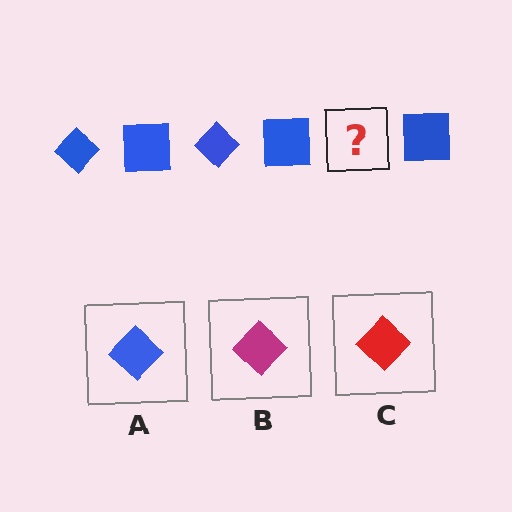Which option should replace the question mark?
Option A.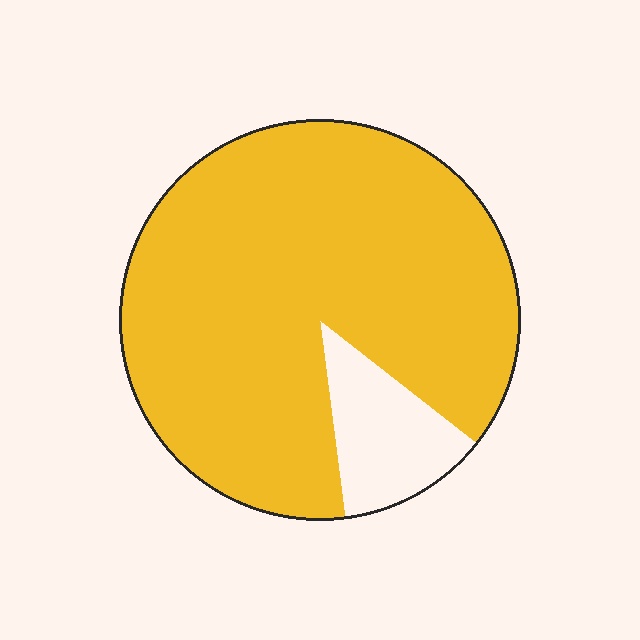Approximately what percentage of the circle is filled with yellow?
Approximately 90%.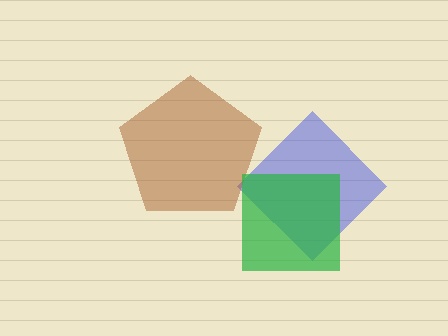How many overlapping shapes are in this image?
There are 3 overlapping shapes in the image.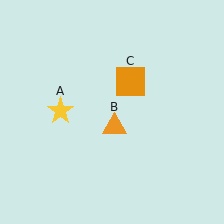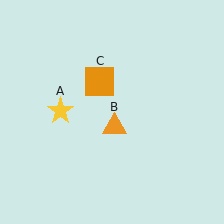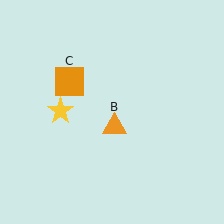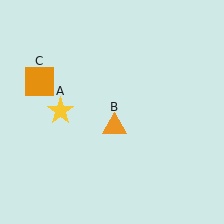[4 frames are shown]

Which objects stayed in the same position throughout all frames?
Yellow star (object A) and orange triangle (object B) remained stationary.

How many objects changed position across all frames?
1 object changed position: orange square (object C).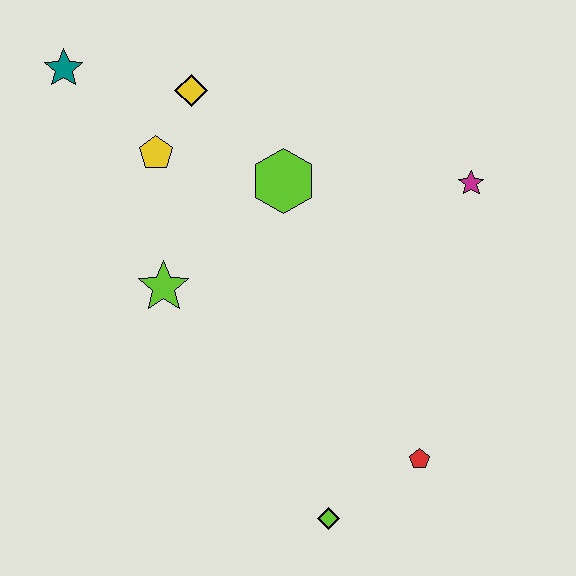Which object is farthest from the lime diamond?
The teal star is farthest from the lime diamond.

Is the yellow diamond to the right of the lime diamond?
No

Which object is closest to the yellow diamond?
The yellow pentagon is closest to the yellow diamond.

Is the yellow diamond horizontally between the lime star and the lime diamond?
Yes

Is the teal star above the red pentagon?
Yes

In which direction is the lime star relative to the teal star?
The lime star is below the teal star.